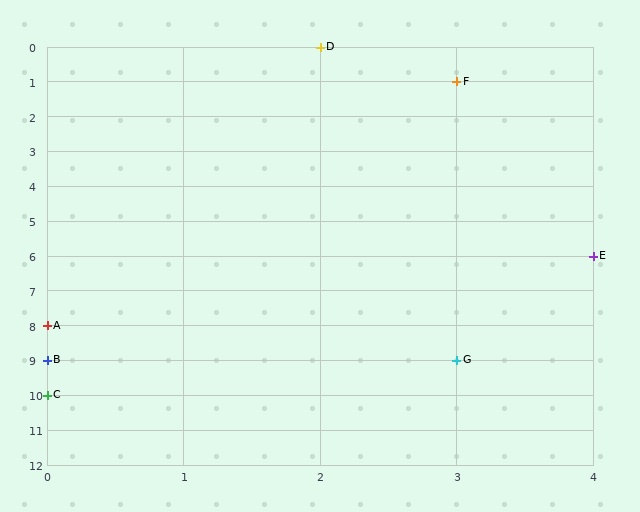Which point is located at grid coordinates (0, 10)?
Point C is at (0, 10).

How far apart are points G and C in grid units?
Points G and C are 3 columns and 1 row apart (about 3.2 grid units diagonally).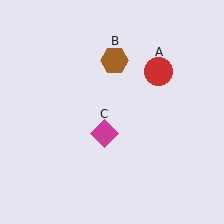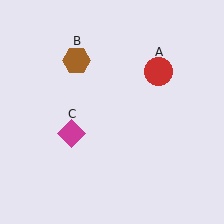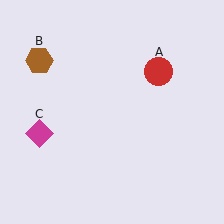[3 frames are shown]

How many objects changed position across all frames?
2 objects changed position: brown hexagon (object B), magenta diamond (object C).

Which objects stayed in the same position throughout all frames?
Red circle (object A) remained stationary.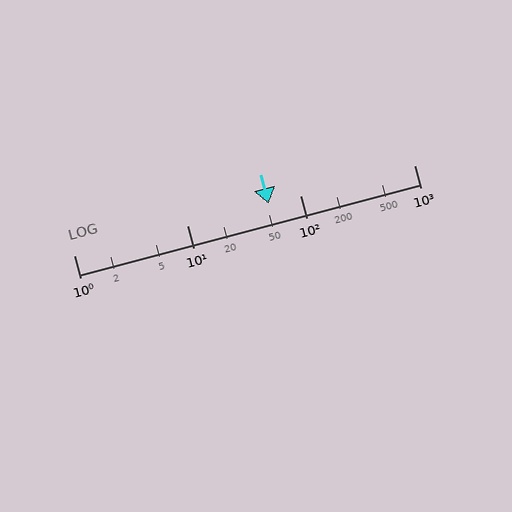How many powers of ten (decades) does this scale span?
The scale spans 3 decades, from 1 to 1000.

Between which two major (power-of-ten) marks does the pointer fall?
The pointer is between 10 and 100.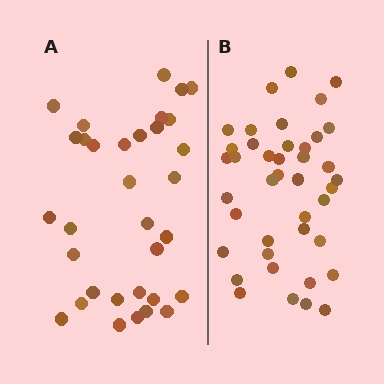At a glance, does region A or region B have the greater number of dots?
Region B (the right region) has more dots.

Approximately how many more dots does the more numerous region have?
Region B has roughly 8 or so more dots than region A.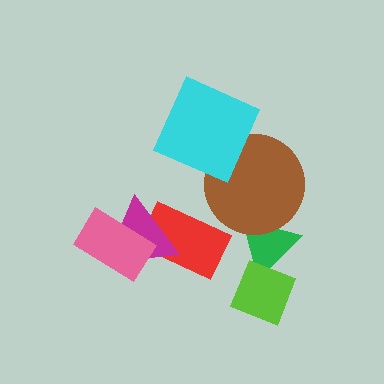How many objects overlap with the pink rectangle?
1 object overlaps with the pink rectangle.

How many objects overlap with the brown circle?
2 objects overlap with the brown circle.